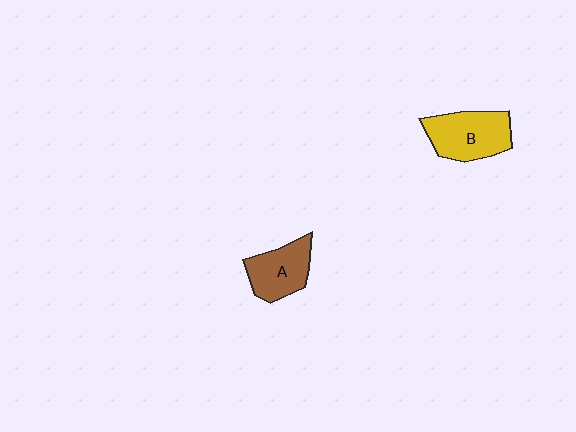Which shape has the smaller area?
Shape A (brown).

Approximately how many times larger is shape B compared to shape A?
Approximately 1.2 times.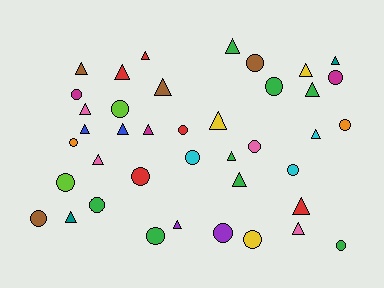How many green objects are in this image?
There are 8 green objects.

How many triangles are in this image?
There are 21 triangles.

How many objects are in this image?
There are 40 objects.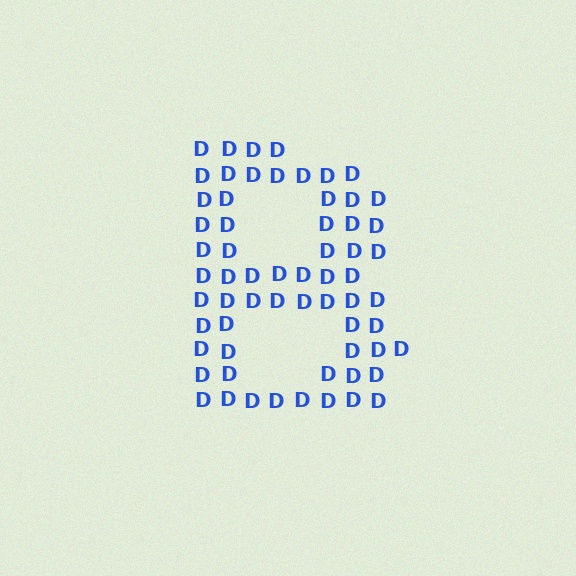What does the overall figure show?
The overall figure shows the letter B.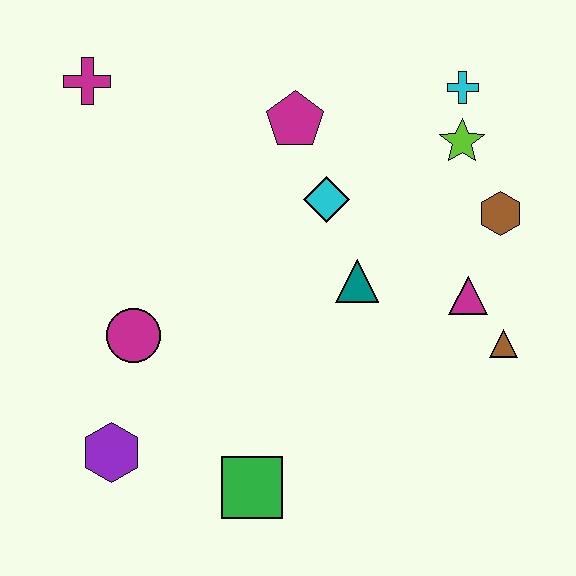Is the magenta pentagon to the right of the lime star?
No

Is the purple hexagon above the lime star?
No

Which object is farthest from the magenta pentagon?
The purple hexagon is farthest from the magenta pentagon.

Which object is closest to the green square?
The purple hexagon is closest to the green square.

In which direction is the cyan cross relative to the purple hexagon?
The cyan cross is above the purple hexagon.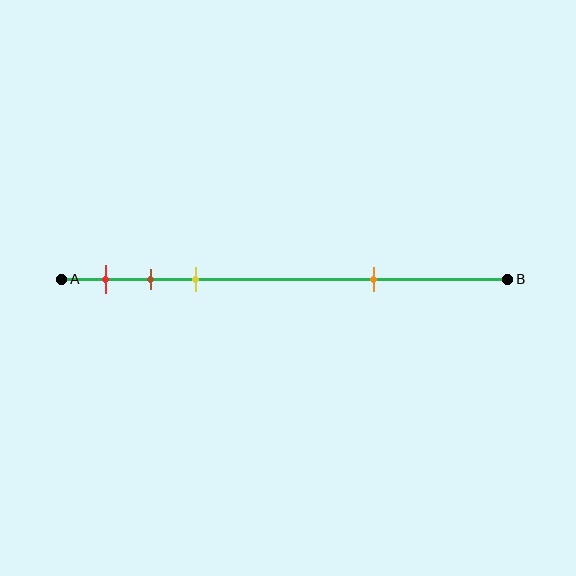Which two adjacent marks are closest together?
The brown and yellow marks are the closest adjacent pair.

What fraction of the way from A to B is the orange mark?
The orange mark is approximately 70% (0.7) of the way from A to B.